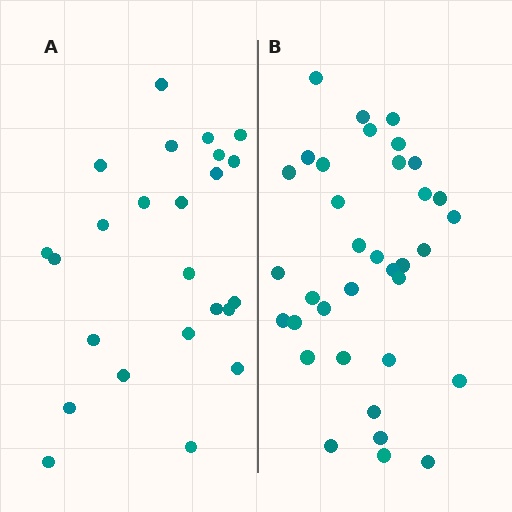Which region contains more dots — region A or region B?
Region B (the right region) has more dots.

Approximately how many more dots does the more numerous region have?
Region B has roughly 12 or so more dots than region A.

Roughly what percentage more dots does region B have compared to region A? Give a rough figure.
About 45% more.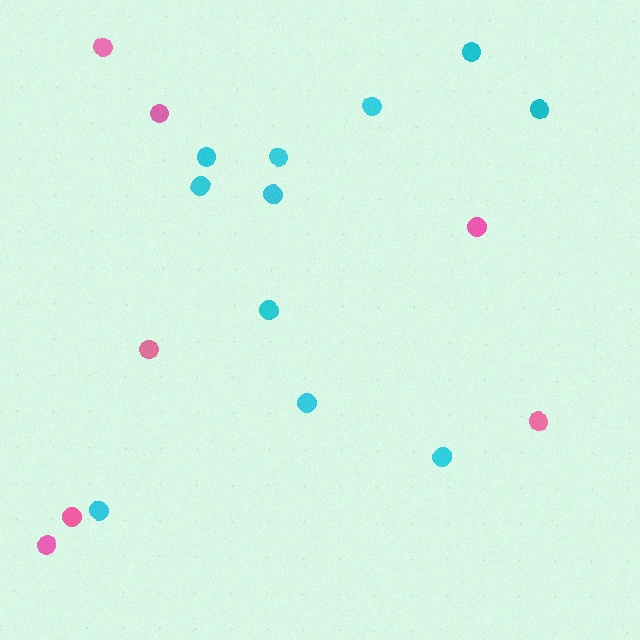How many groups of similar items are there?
There are 2 groups: one group of pink circles (7) and one group of cyan circles (11).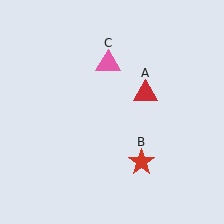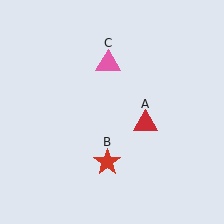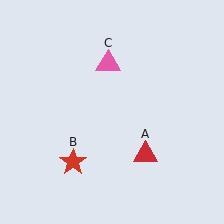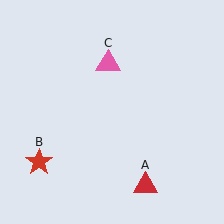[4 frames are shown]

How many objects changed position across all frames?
2 objects changed position: red triangle (object A), red star (object B).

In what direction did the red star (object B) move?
The red star (object B) moved left.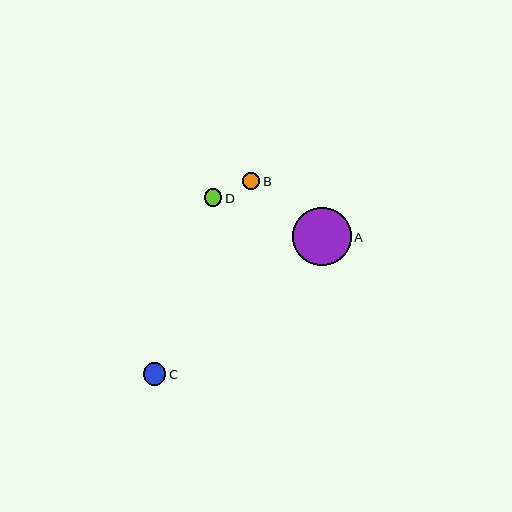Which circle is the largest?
Circle A is the largest with a size of approximately 58 pixels.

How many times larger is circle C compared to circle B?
Circle C is approximately 1.3 times the size of circle B.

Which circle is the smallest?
Circle B is the smallest with a size of approximately 17 pixels.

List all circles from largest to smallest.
From largest to smallest: A, C, D, B.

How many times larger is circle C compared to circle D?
Circle C is approximately 1.3 times the size of circle D.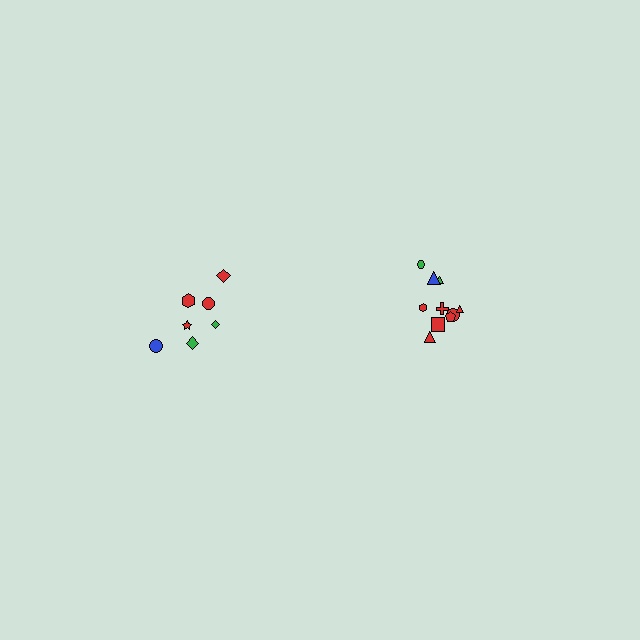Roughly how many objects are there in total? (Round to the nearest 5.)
Roughly 15 objects in total.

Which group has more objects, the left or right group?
The right group.